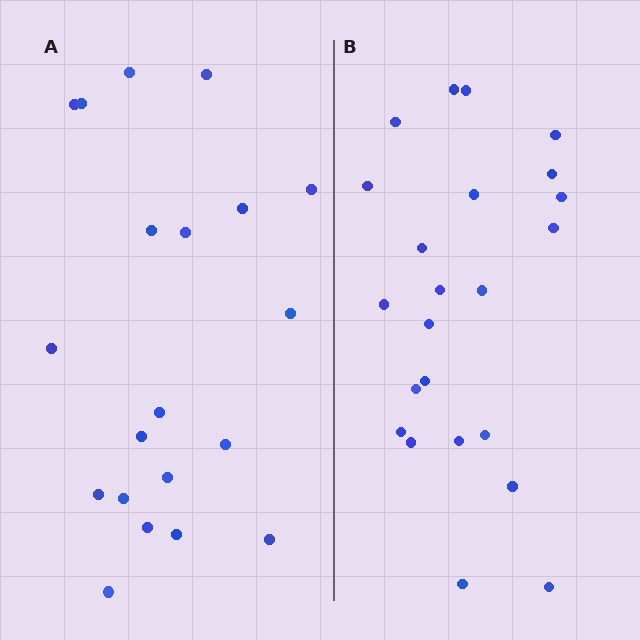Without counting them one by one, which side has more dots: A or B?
Region B (the right region) has more dots.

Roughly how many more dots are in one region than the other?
Region B has just a few more — roughly 2 or 3 more dots than region A.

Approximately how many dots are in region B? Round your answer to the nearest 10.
About 20 dots. (The exact count is 23, which rounds to 20.)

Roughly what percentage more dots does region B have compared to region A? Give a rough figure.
About 15% more.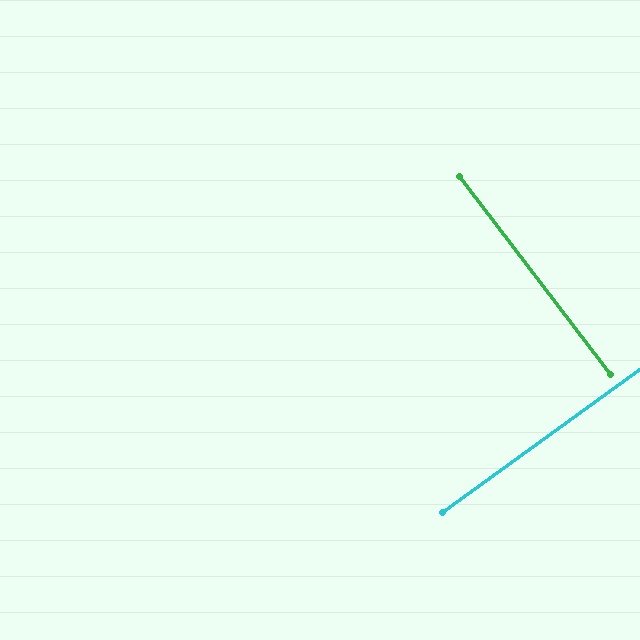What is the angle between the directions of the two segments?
Approximately 89 degrees.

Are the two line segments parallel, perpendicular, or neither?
Perpendicular — they meet at approximately 89°.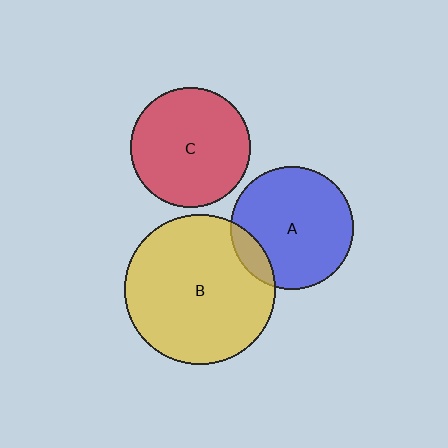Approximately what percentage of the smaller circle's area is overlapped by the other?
Approximately 10%.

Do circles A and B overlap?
Yes.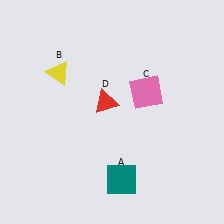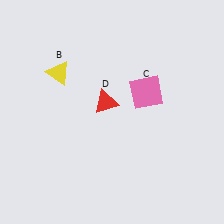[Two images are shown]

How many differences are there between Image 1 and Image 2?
There is 1 difference between the two images.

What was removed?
The teal square (A) was removed in Image 2.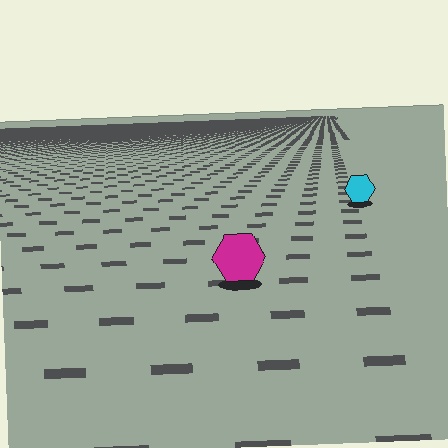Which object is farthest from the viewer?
The cyan hexagon is farthest from the viewer. It appears smaller and the ground texture around it is denser.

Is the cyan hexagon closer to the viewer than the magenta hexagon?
No. The magenta hexagon is closer — you can tell from the texture gradient: the ground texture is coarser near it.